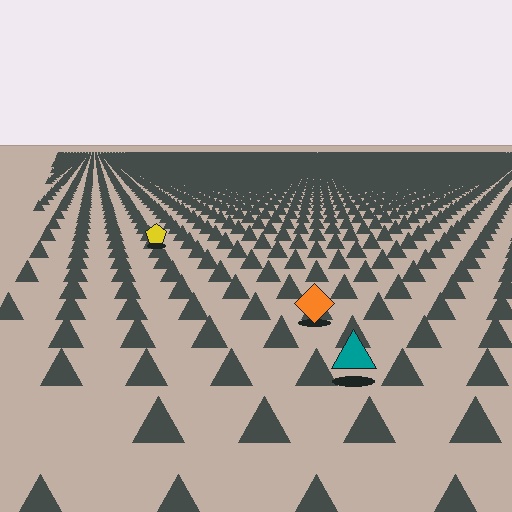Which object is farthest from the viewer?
The yellow pentagon is farthest from the viewer. It appears smaller and the ground texture around it is denser.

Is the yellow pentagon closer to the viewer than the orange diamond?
No. The orange diamond is closer — you can tell from the texture gradient: the ground texture is coarser near it.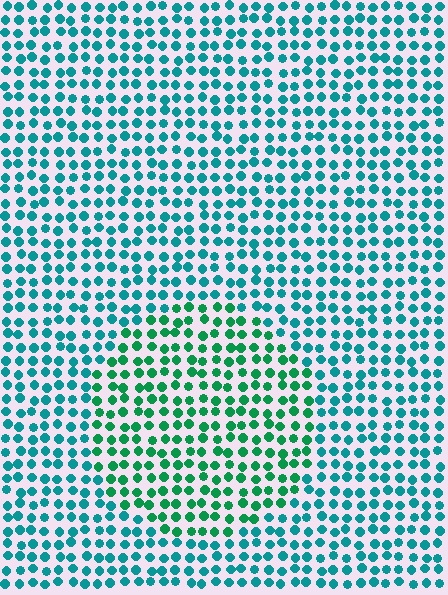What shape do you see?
I see a circle.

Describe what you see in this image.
The image is filled with small teal elements in a uniform arrangement. A circle-shaped region is visible where the elements are tinted to a slightly different hue, forming a subtle color boundary.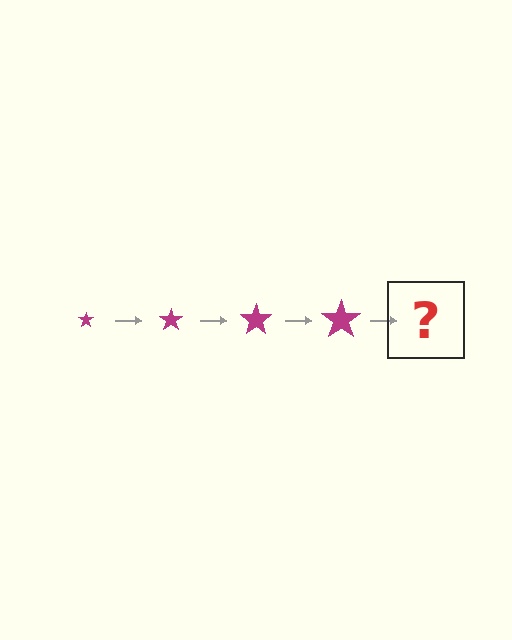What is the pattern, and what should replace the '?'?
The pattern is that the star gets progressively larger each step. The '?' should be a magenta star, larger than the previous one.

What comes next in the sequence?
The next element should be a magenta star, larger than the previous one.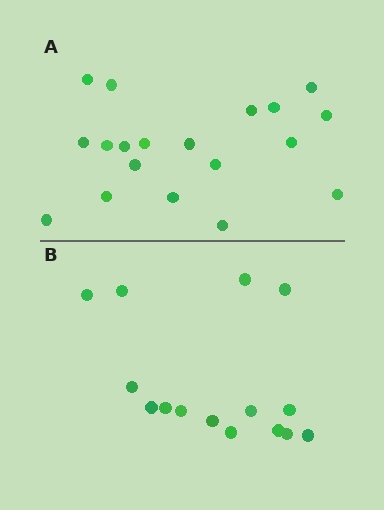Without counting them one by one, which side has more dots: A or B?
Region A (the top region) has more dots.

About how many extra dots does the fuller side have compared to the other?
Region A has about 4 more dots than region B.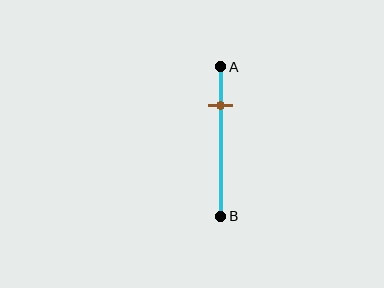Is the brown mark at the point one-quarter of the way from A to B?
Yes, the mark is approximately at the one-quarter point.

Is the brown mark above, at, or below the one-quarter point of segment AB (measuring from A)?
The brown mark is approximately at the one-quarter point of segment AB.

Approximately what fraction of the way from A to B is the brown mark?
The brown mark is approximately 25% of the way from A to B.